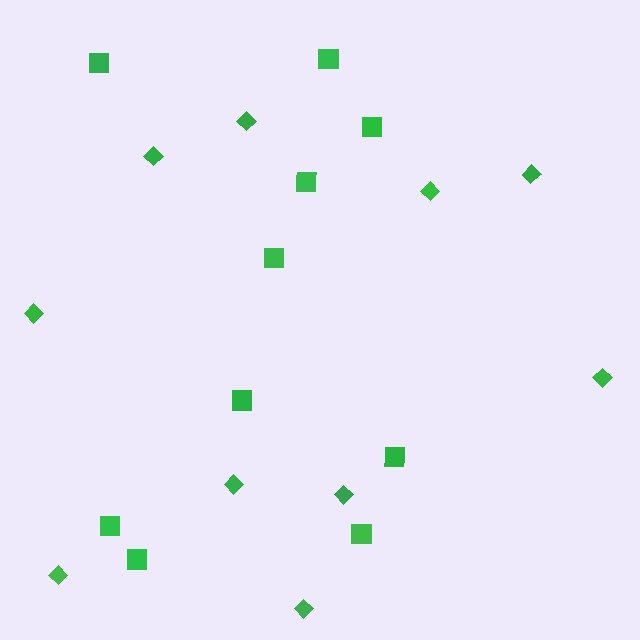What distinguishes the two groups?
There are 2 groups: one group of squares (10) and one group of diamonds (10).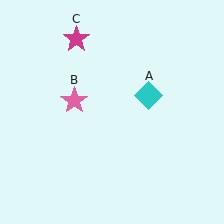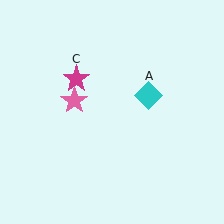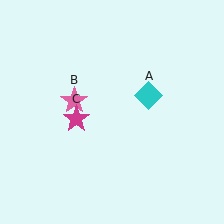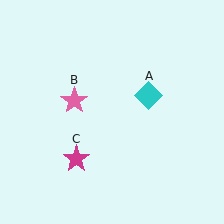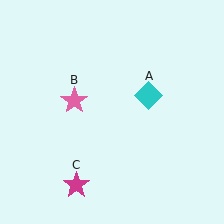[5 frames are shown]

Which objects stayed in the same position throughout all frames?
Cyan diamond (object A) and pink star (object B) remained stationary.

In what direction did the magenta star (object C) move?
The magenta star (object C) moved down.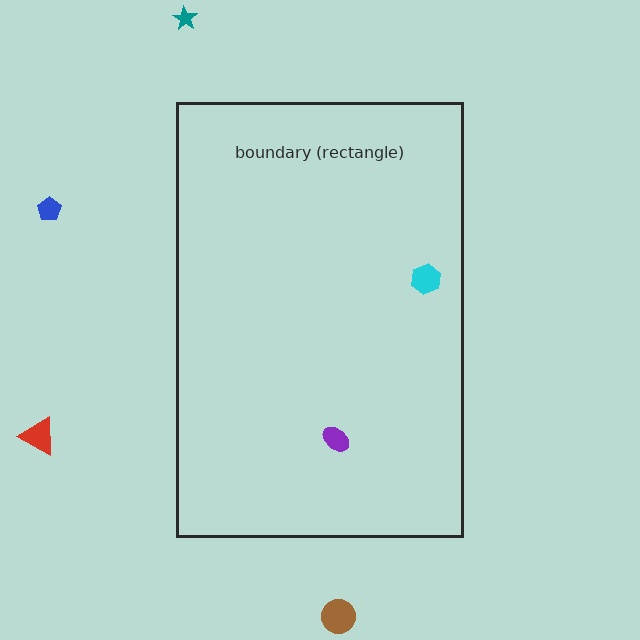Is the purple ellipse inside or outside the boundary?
Inside.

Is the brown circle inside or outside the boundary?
Outside.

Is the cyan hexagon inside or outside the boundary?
Inside.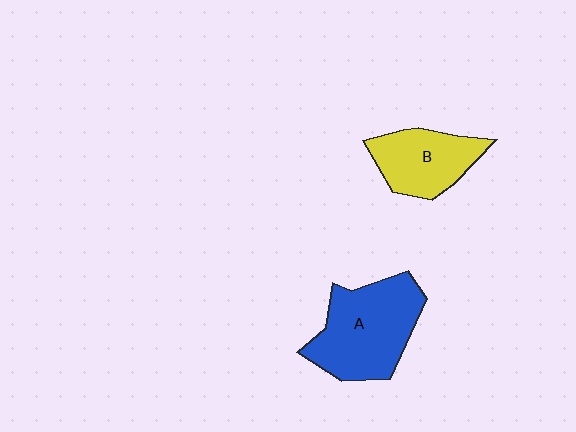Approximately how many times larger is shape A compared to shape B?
Approximately 1.5 times.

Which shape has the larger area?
Shape A (blue).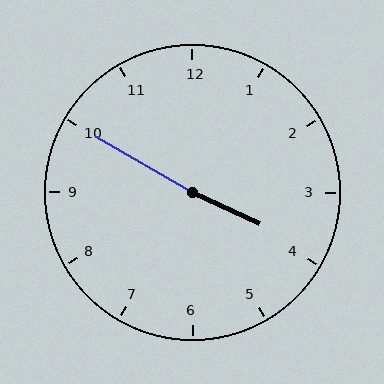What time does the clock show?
3:50.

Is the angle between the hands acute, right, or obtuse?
It is obtuse.